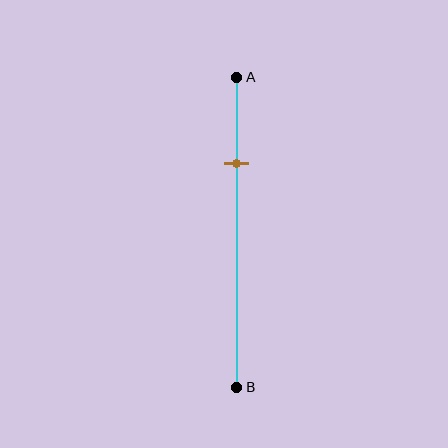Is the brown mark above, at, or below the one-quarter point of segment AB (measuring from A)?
The brown mark is approximately at the one-quarter point of segment AB.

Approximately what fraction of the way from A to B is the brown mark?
The brown mark is approximately 30% of the way from A to B.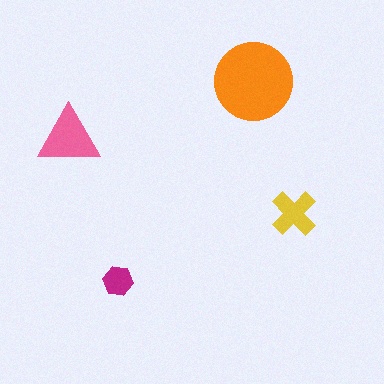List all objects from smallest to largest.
The magenta hexagon, the yellow cross, the pink triangle, the orange circle.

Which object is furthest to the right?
The yellow cross is rightmost.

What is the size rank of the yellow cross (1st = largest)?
3rd.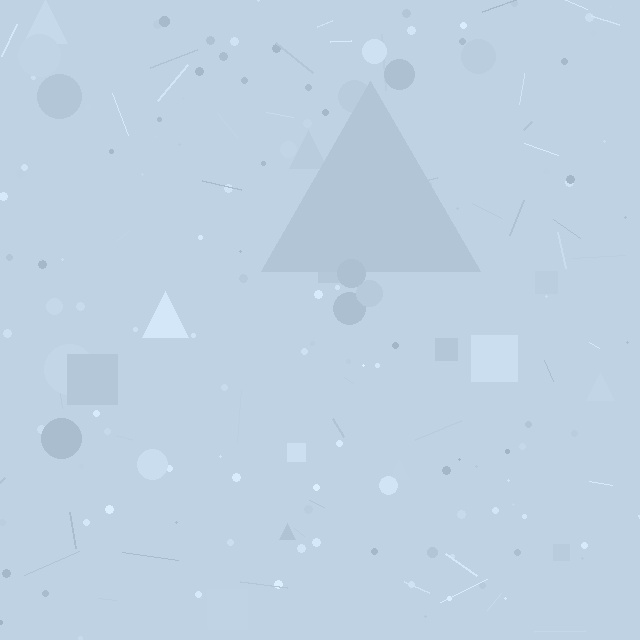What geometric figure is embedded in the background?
A triangle is embedded in the background.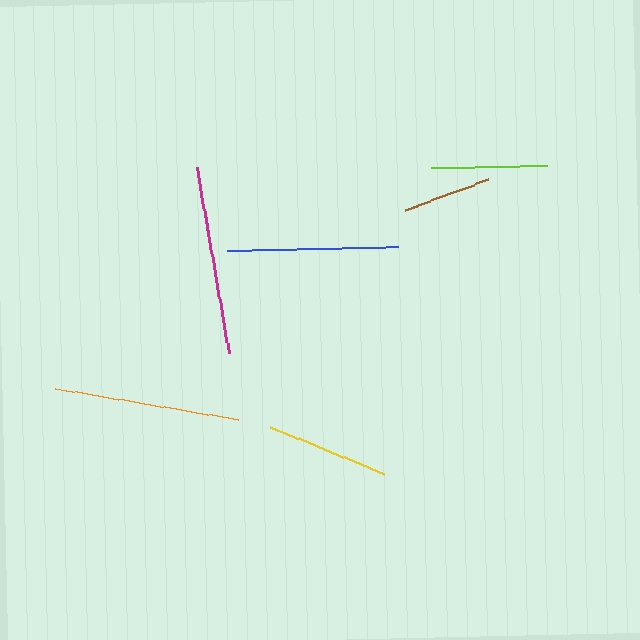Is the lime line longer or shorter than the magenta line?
The magenta line is longer than the lime line.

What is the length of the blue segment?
The blue segment is approximately 171 pixels long.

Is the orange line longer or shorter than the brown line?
The orange line is longer than the brown line.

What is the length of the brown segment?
The brown segment is approximately 89 pixels long.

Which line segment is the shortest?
The brown line is the shortest at approximately 89 pixels.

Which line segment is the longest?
The magenta line is the longest at approximately 189 pixels.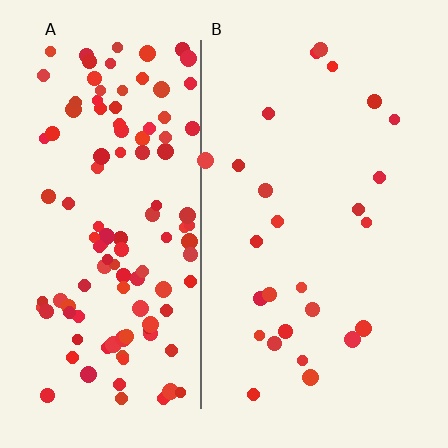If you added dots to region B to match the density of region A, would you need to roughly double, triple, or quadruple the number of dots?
Approximately quadruple.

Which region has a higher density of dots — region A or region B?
A (the left).